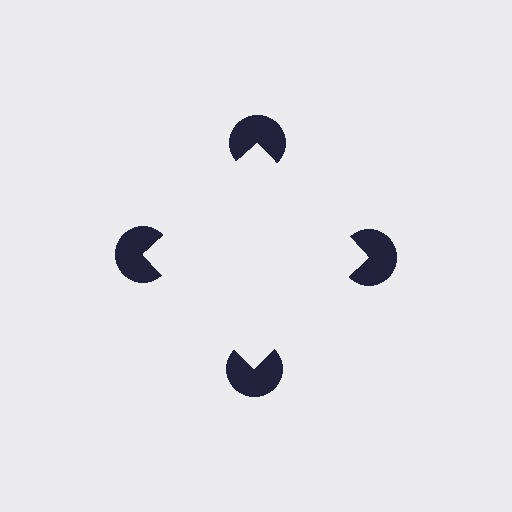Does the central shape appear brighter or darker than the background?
It typically appears slightly brighter than the background, even though no actual brightness change is drawn.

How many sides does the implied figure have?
4 sides.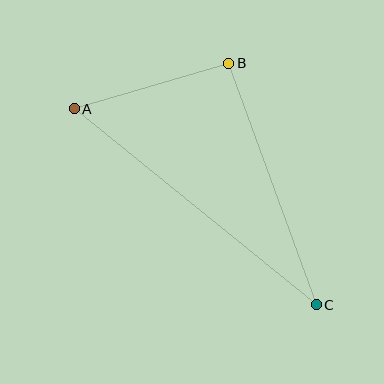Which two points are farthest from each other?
Points A and C are farthest from each other.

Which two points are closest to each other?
Points A and B are closest to each other.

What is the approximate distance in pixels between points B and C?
The distance between B and C is approximately 257 pixels.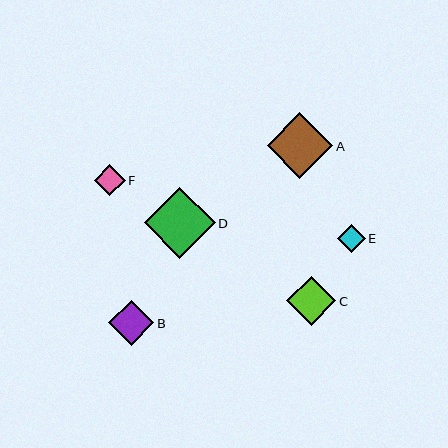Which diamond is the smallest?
Diamond E is the smallest with a size of approximately 28 pixels.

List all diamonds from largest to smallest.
From largest to smallest: D, A, C, B, F, E.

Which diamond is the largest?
Diamond D is the largest with a size of approximately 71 pixels.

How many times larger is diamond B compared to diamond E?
Diamond B is approximately 1.6 times the size of diamond E.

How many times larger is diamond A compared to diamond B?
Diamond A is approximately 1.5 times the size of diamond B.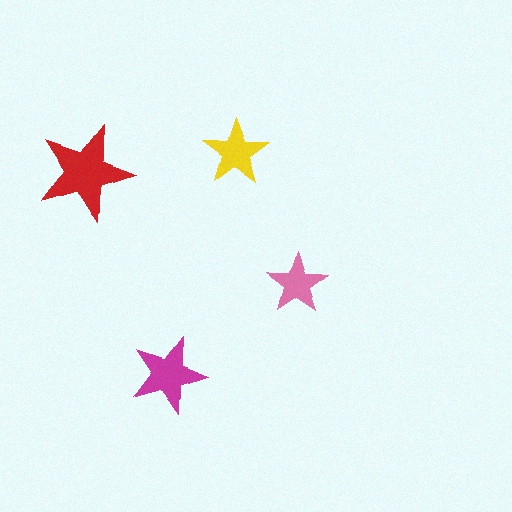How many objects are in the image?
There are 4 objects in the image.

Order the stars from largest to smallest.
the red one, the magenta one, the yellow one, the pink one.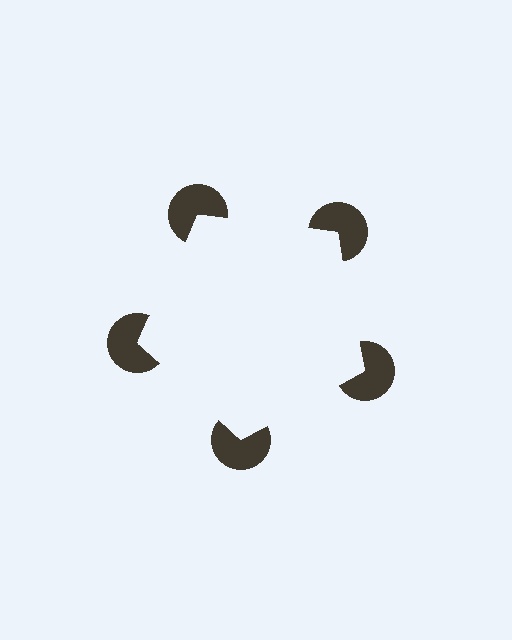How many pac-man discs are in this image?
There are 5 — one at each vertex of the illusory pentagon.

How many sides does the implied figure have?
5 sides.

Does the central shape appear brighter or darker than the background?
It typically appears slightly brighter than the background, even though no actual brightness change is drawn.